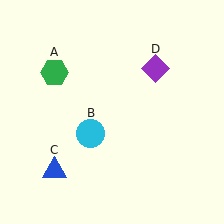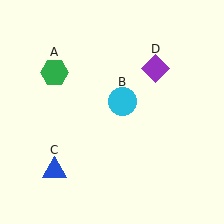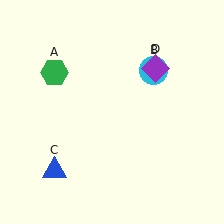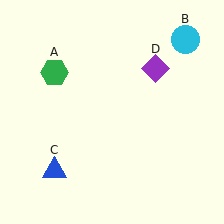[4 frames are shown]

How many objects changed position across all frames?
1 object changed position: cyan circle (object B).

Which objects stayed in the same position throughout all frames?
Green hexagon (object A) and blue triangle (object C) and purple diamond (object D) remained stationary.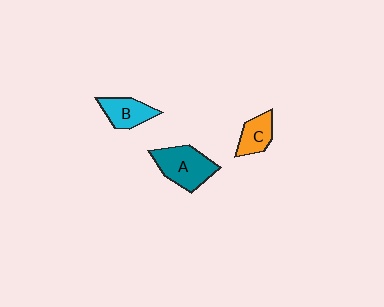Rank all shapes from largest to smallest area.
From largest to smallest: A (teal), B (cyan), C (orange).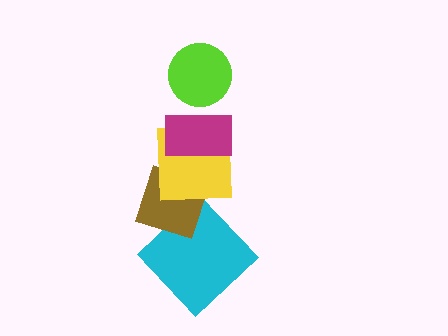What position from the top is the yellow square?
The yellow square is 3rd from the top.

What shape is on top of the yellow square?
The magenta rectangle is on top of the yellow square.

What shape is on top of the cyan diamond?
The brown diamond is on top of the cyan diamond.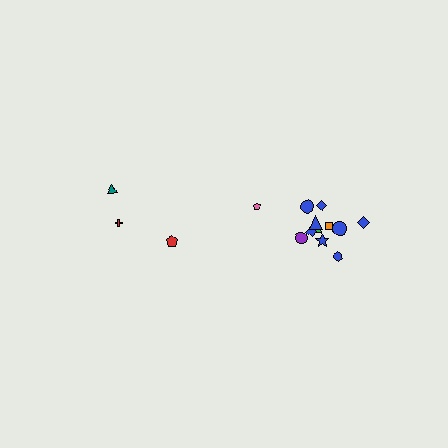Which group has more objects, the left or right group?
The right group.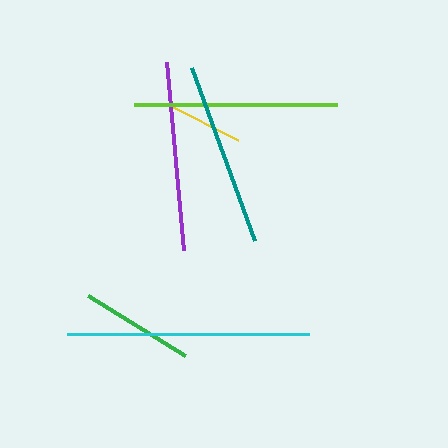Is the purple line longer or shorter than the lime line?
The lime line is longer than the purple line.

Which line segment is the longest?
The cyan line is the longest at approximately 242 pixels.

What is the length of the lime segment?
The lime segment is approximately 203 pixels long.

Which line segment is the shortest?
The yellow line is the shortest at approximately 79 pixels.